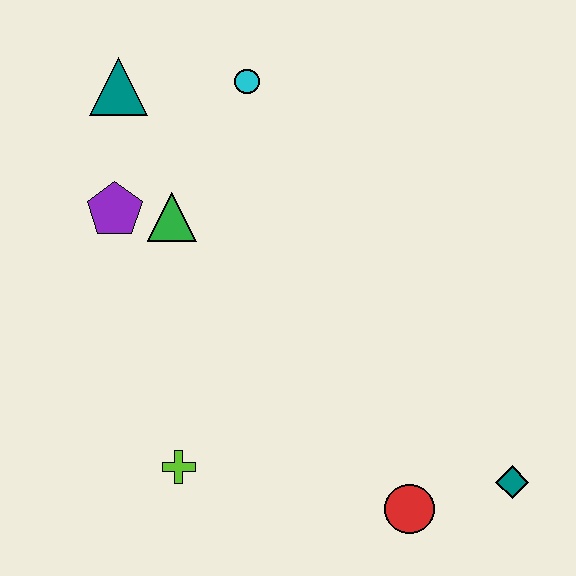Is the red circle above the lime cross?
No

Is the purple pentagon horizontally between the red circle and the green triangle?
No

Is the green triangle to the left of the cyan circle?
Yes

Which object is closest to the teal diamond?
The red circle is closest to the teal diamond.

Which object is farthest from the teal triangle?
The teal diamond is farthest from the teal triangle.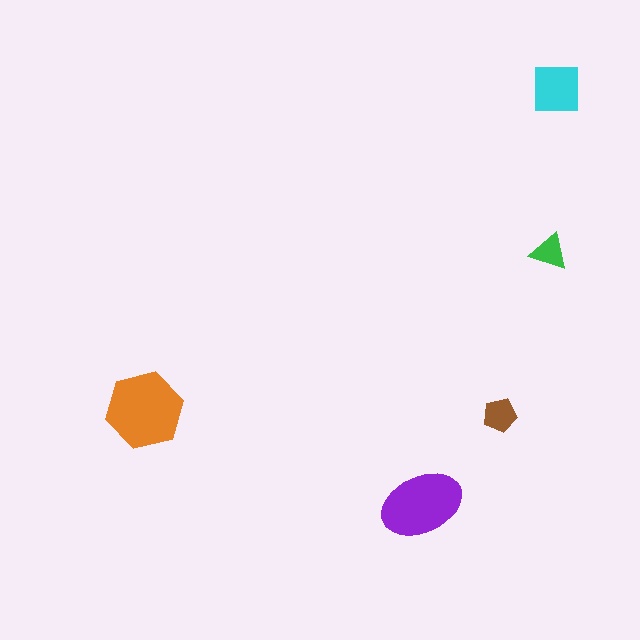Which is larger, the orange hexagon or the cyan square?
The orange hexagon.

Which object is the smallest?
The green triangle.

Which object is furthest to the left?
The orange hexagon is leftmost.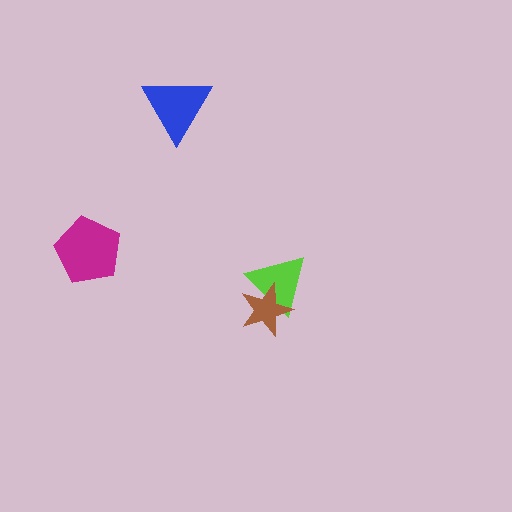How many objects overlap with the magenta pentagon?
0 objects overlap with the magenta pentagon.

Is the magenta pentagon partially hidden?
No, no other shape covers it.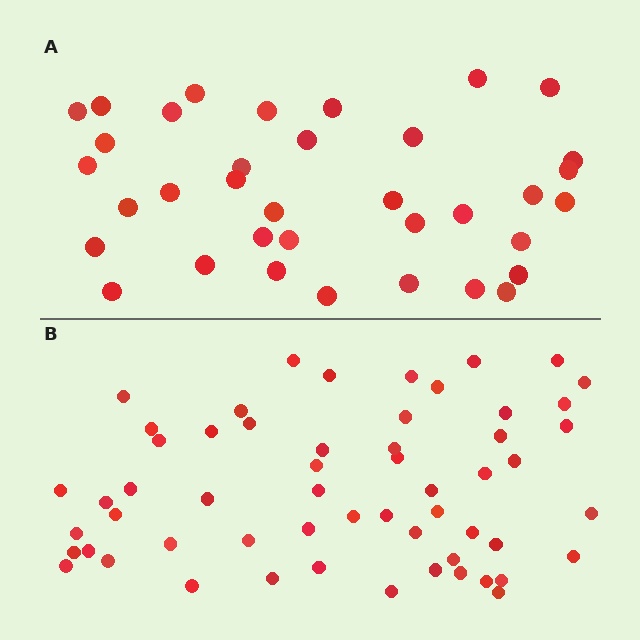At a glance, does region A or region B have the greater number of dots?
Region B (the bottom region) has more dots.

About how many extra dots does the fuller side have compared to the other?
Region B has approximately 20 more dots than region A.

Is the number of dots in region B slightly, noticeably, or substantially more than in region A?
Region B has substantially more. The ratio is roughly 1.6 to 1.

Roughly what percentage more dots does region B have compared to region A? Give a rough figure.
About 60% more.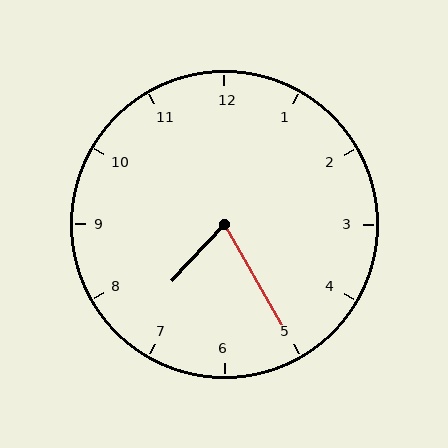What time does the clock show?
7:25.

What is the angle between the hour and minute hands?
Approximately 72 degrees.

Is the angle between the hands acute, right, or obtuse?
It is acute.